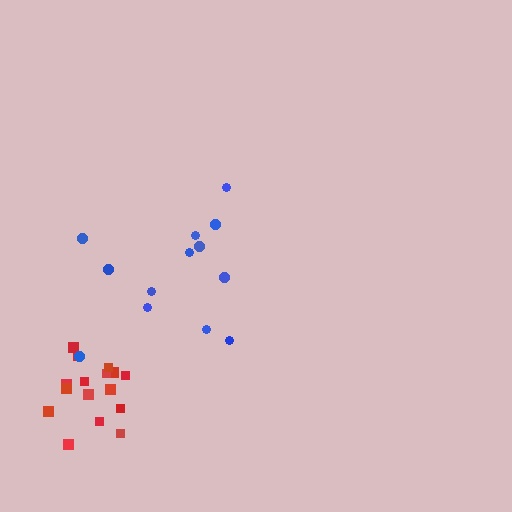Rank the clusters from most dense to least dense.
red, blue.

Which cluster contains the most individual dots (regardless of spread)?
Red (16).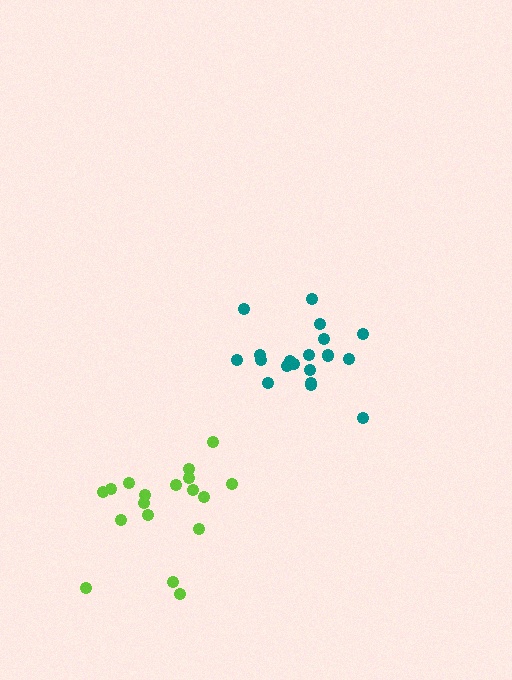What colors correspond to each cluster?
The clusters are colored: lime, teal.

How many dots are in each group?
Group 1: 18 dots, Group 2: 19 dots (37 total).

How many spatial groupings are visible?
There are 2 spatial groupings.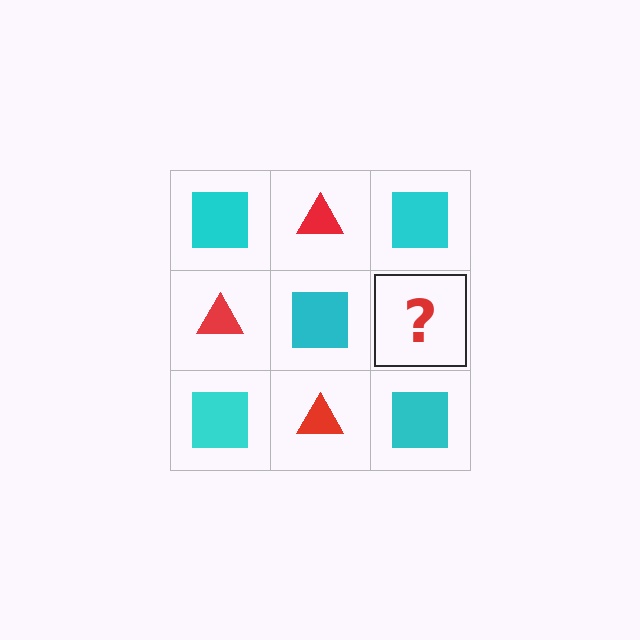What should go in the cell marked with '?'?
The missing cell should contain a red triangle.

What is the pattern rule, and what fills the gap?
The rule is that it alternates cyan square and red triangle in a checkerboard pattern. The gap should be filled with a red triangle.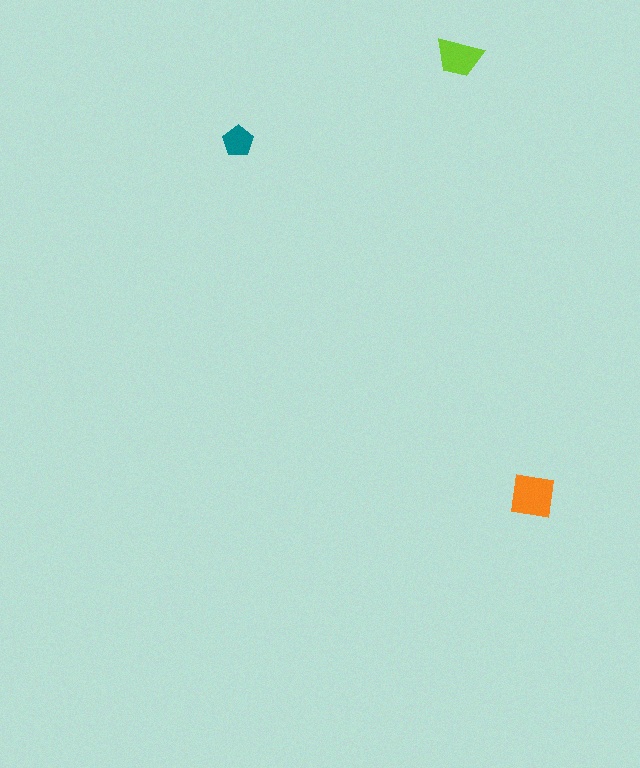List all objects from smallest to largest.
The teal pentagon, the lime trapezoid, the orange square.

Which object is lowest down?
The orange square is bottommost.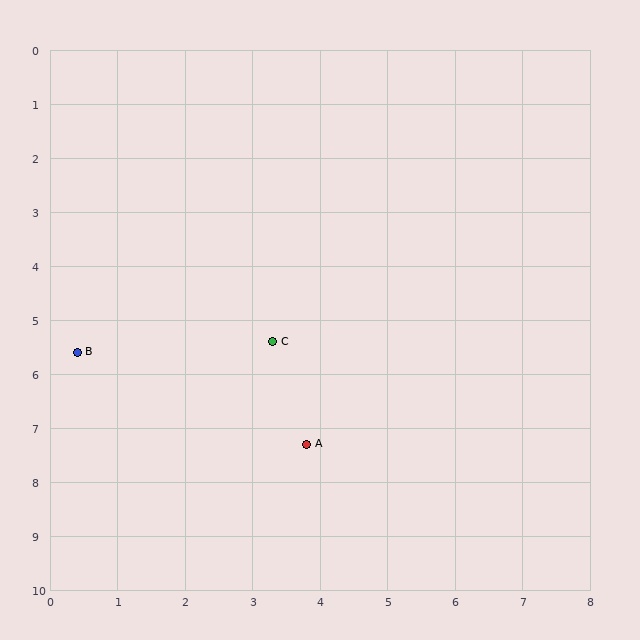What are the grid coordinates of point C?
Point C is at approximately (3.3, 5.4).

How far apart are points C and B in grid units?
Points C and B are about 2.9 grid units apart.